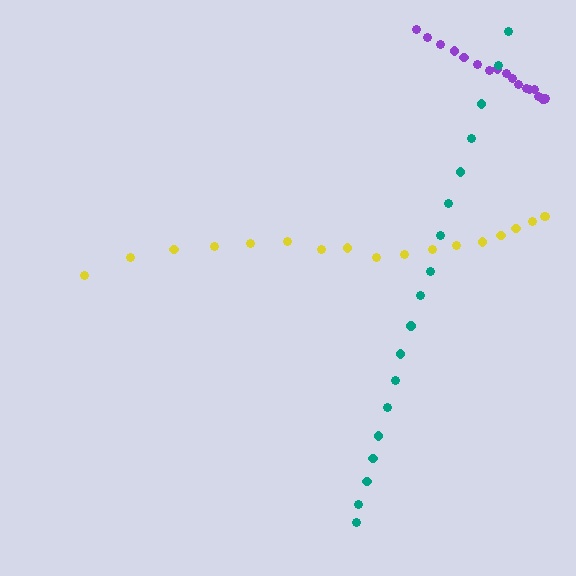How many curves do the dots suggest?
There are 3 distinct paths.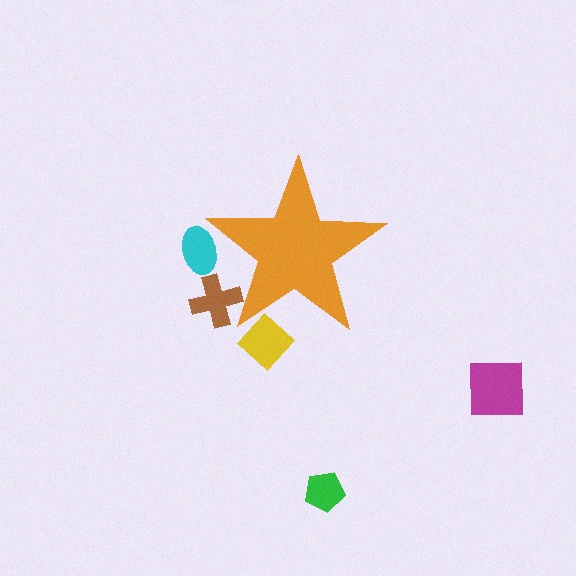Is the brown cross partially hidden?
Yes, the brown cross is partially hidden behind the orange star.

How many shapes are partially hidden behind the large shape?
3 shapes are partially hidden.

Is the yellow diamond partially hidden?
Yes, the yellow diamond is partially hidden behind the orange star.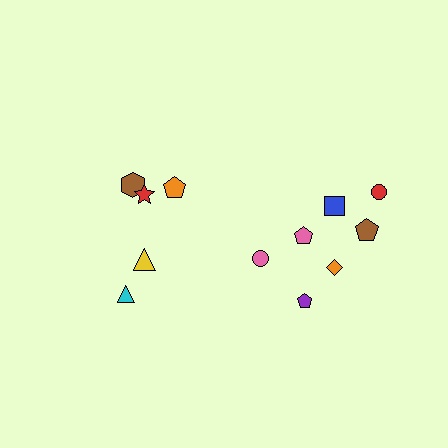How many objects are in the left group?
There are 5 objects.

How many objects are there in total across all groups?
There are 12 objects.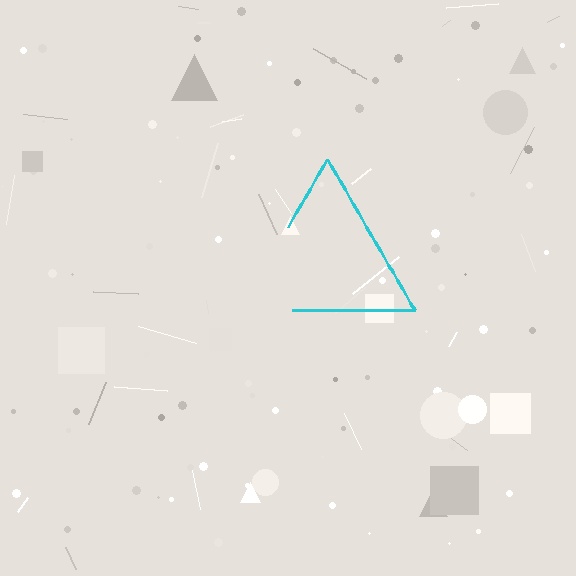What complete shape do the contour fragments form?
The contour fragments form a triangle.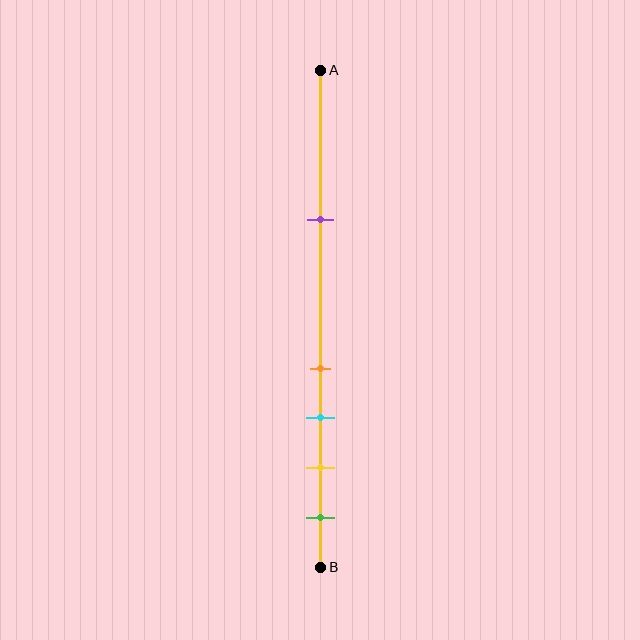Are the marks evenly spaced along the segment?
No, the marks are not evenly spaced.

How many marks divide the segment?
There are 5 marks dividing the segment.